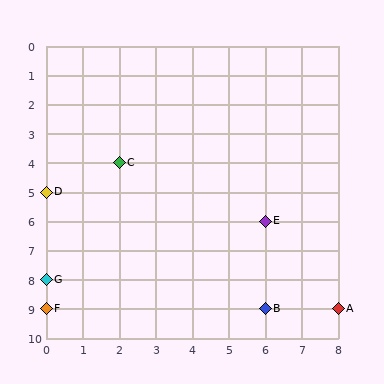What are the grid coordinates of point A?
Point A is at grid coordinates (8, 9).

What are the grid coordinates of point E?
Point E is at grid coordinates (6, 6).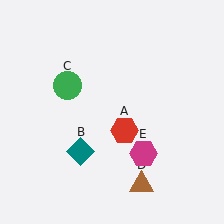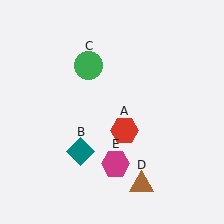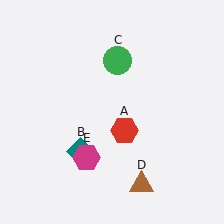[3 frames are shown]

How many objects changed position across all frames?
2 objects changed position: green circle (object C), magenta hexagon (object E).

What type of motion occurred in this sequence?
The green circle (object C), magenta hexagon (object E) rotated clockwise around the center of the scene.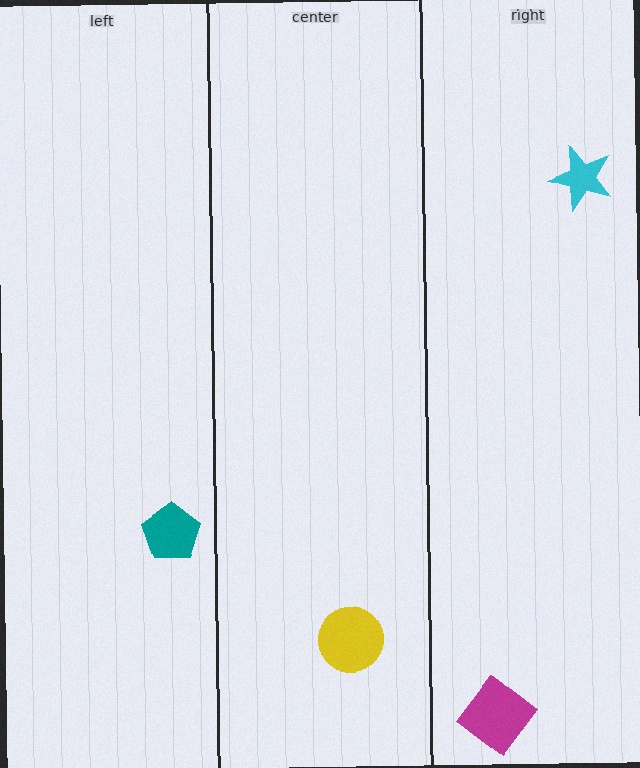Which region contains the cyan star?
The right region.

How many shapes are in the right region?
2.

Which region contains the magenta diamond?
The right region.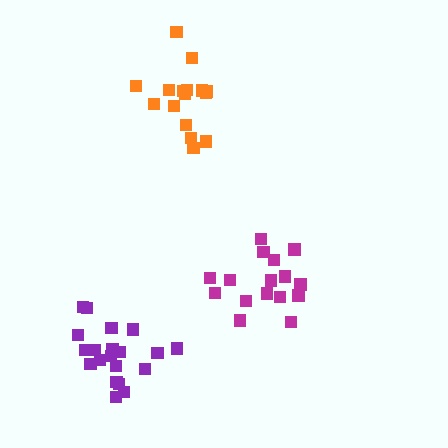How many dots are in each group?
Group 1: 17 dots, Group 2: 17 dots, Group 3: 20 dots (54 total).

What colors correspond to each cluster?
The clusters are colored: orange, magenta, purple.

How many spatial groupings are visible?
There are 3 spatial groupings.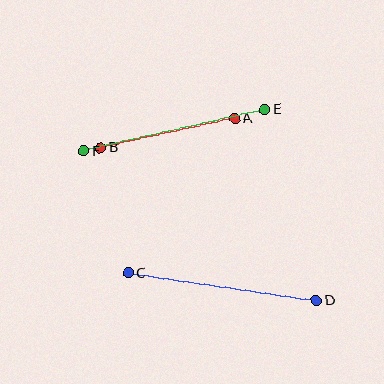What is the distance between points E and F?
The distance is approximately 186 pixels.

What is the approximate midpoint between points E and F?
The midpoint is at approximately (174, 130) pixels.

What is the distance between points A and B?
The distance is approximately 138 pixels.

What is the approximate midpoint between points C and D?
The midpoint is at approximately (222, 287) pixels.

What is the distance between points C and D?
The distance is approximately 190 pixels.